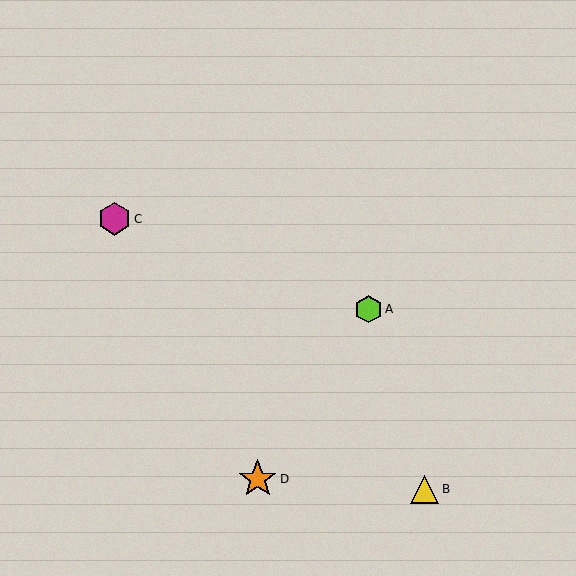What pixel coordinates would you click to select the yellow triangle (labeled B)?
Click at (425, 489) to select the yellow triangle B.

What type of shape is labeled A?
Shape A is a lime hexagon.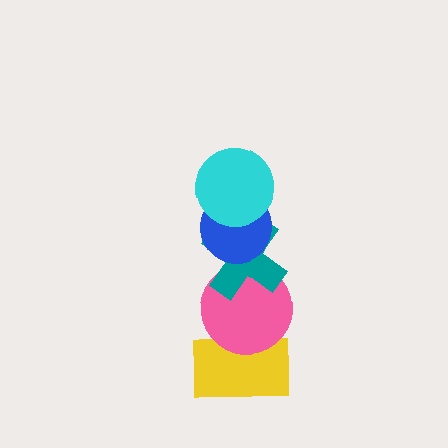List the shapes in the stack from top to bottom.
From top to bottom: the cyan circle, the blue circle, the teal cross, the pink circle, the yellow rectangle.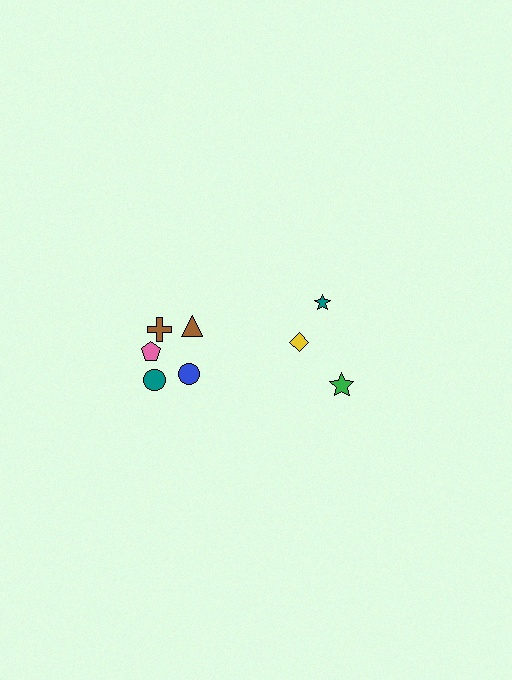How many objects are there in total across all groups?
There are 8 objects.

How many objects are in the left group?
There are 5 objects.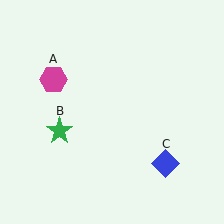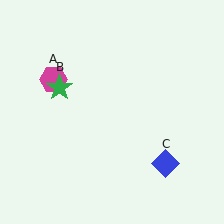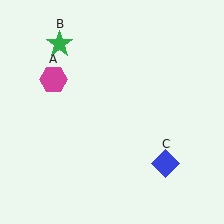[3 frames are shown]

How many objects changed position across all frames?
1 object changed position: green star (object B).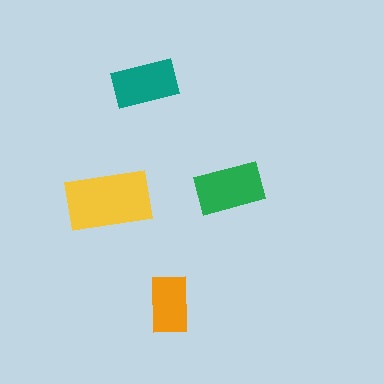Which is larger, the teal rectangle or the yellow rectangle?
The yellow one.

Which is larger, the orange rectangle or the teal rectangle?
The teal one.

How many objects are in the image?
There are 4 objects in the image.